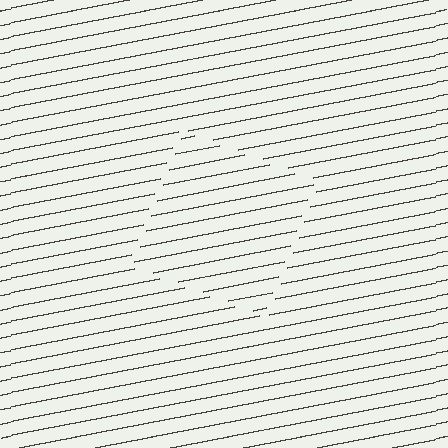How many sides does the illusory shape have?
4 sides — the line-ends trace a square.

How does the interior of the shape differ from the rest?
The interior of the shape contains the same grating, shifted by half a period — the contour is defined by the phase discontinuity where line-ends from the inner and outer gratings abut.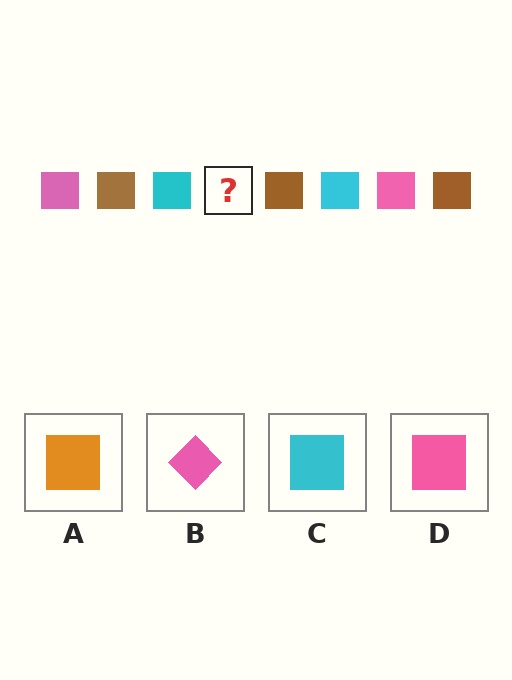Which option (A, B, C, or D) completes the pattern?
D.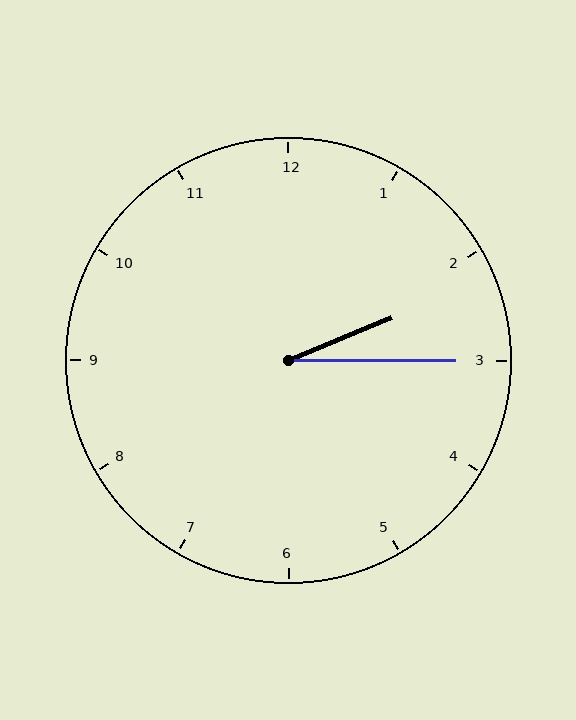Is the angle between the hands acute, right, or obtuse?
It is acute.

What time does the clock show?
2:15.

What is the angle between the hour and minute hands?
Approximately 22 degrees.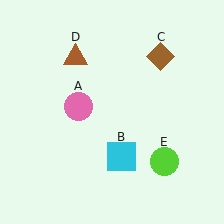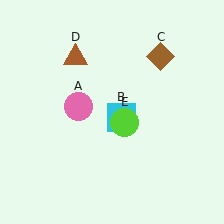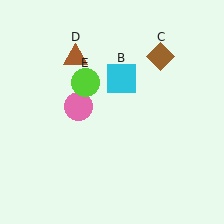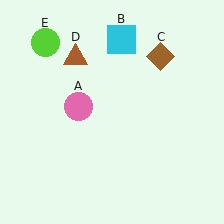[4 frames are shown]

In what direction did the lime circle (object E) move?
The lime circle (object E) moved up and to the left.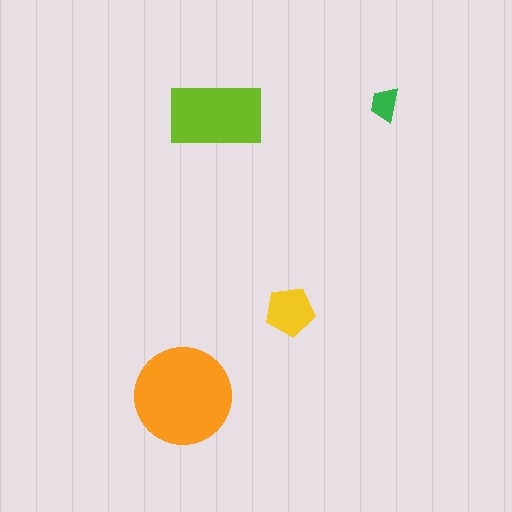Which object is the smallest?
The green trapezoid.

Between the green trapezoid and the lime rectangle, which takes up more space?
The lime rectangle.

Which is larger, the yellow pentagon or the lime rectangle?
The lime rectangle.